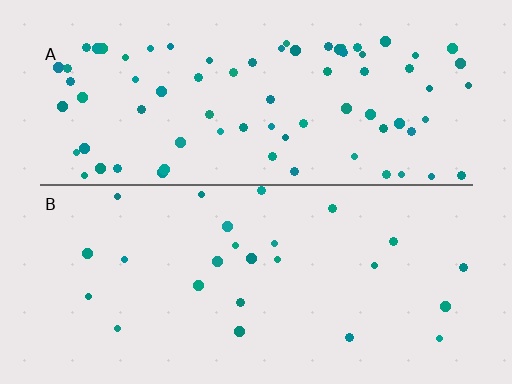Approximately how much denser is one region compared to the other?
Approximately 3.1× — region A over region B.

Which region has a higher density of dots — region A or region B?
A (the top).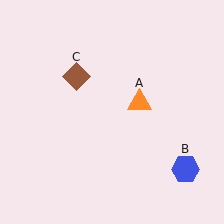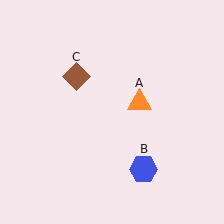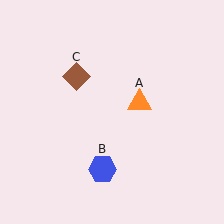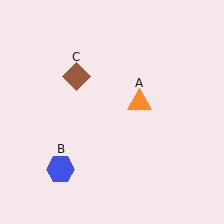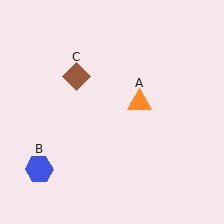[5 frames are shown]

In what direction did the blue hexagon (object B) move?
The blue hexagon (object B) moved left.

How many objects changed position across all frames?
1 object changed position: blue hexagon (object B).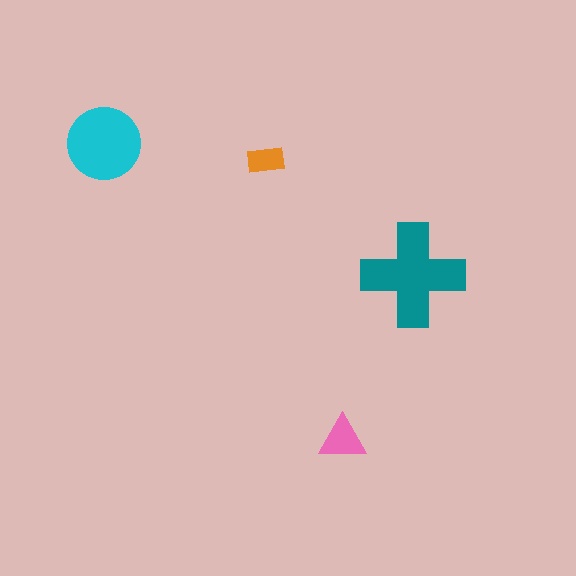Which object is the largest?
The teal cross.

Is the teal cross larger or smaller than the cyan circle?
Larger.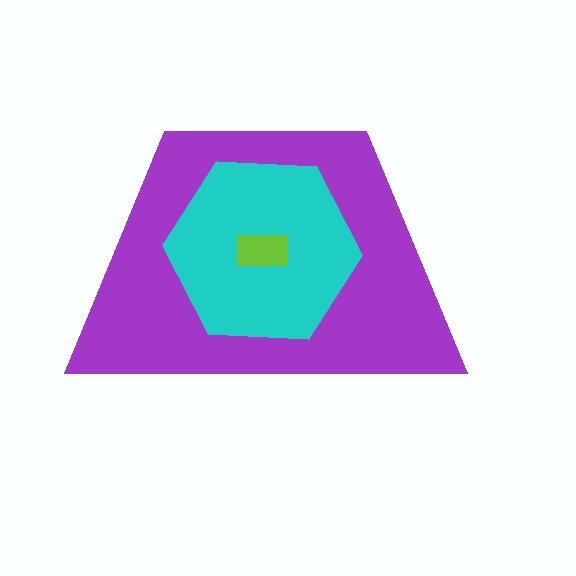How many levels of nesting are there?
3.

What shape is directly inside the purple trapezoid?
The cyan hexagon.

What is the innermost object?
The lime rectangle.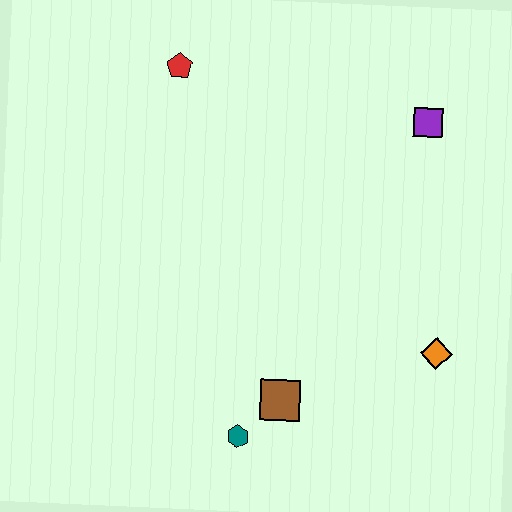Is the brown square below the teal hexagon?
No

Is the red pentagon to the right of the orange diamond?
No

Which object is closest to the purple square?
The orange diamond is closest to the purple square.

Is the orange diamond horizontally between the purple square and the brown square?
No